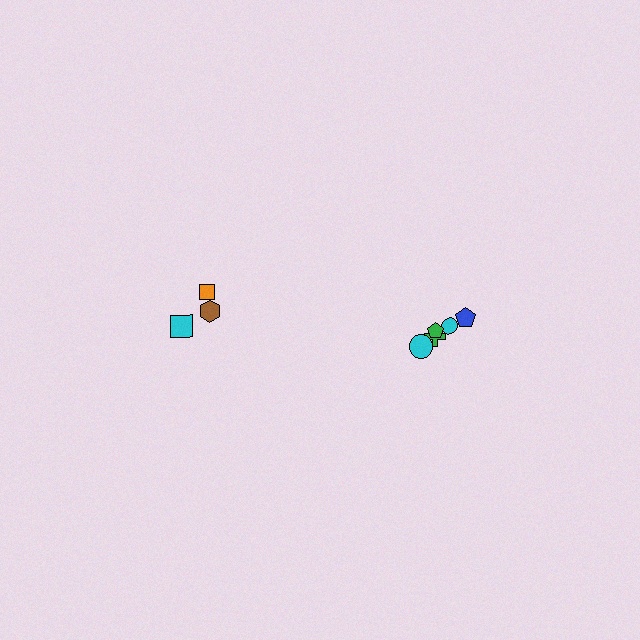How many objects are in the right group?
There are 5 objects.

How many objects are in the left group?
There are 3 objects.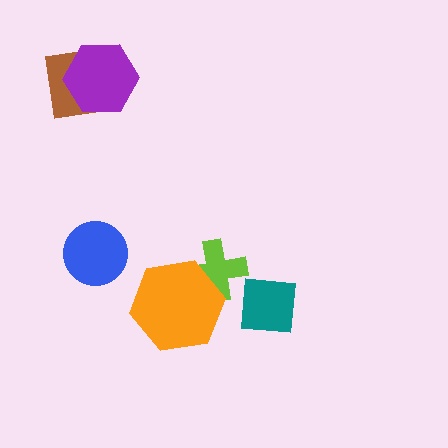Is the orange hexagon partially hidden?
No, no other shape covers it.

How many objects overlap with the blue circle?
0 objects overlap with the blue circle.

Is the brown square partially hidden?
Yes, it is partially covered by another shape.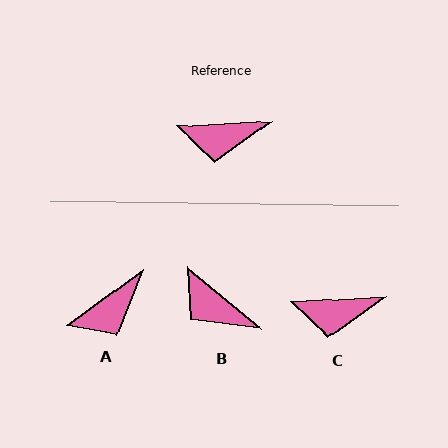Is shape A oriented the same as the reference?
No, it is off by about 33 degrees.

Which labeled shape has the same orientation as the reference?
C.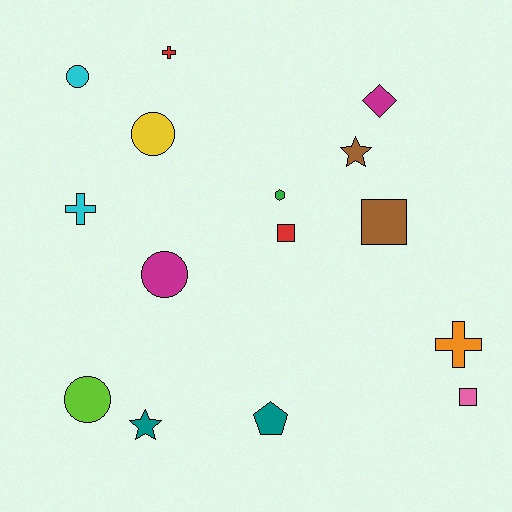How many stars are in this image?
There are 2 stars.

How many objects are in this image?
There are 15 objects.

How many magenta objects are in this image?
There are 2 magenta objects.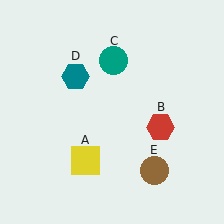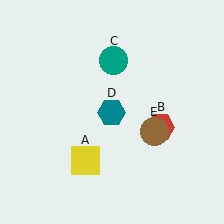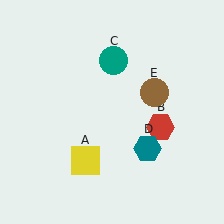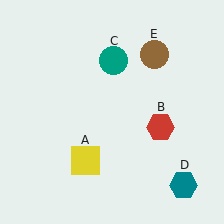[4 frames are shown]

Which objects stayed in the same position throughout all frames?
Yellow square (object A) and red hexagon (object B) and teal circle (object C) remained stationary.